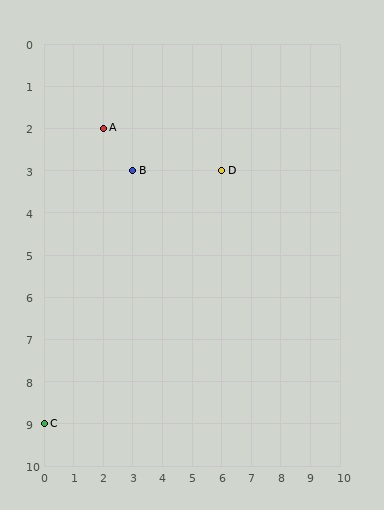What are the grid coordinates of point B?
Point B is at grid coordinates (3, 3).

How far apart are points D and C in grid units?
Points D and C are 6 columns and 6 rows apart (about 8.5 grid units diagonally).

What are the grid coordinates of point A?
Point A is at grid coordinates (2, 2).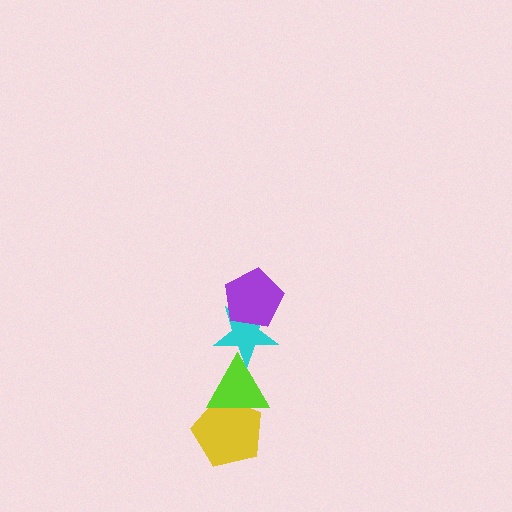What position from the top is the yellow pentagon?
The yellow pentagon is 4th from the top.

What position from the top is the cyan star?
The cyan star is 2nd from the top.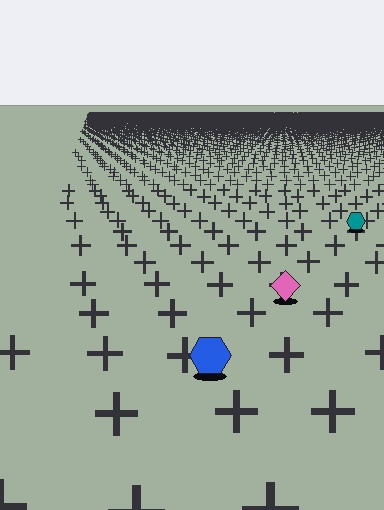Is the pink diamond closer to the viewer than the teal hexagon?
Yes. The pink diamond is closer — you can tell from the texture gradient: the ground texture is coarser near it.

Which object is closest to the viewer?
The blue hexagon is closest. The texture marks near it are larger and more spread out.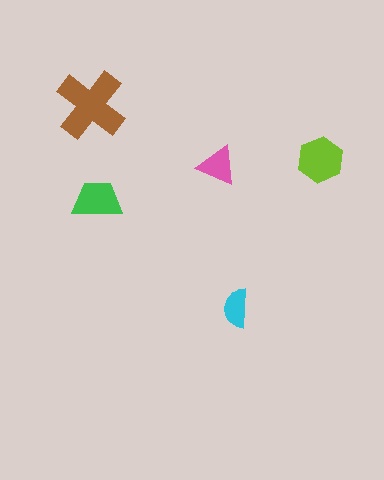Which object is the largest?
The brown cross.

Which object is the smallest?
The cyan semicircle.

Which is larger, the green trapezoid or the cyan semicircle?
The green trapezoid.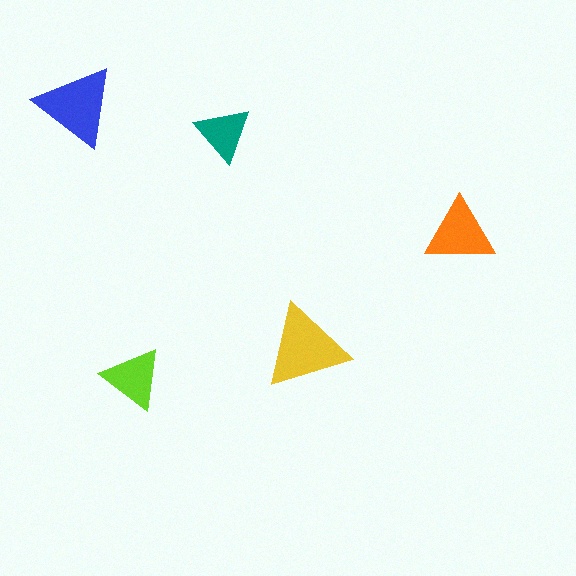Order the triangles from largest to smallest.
the yellow one, the blue one, the orange one, the lime one, the teal one.